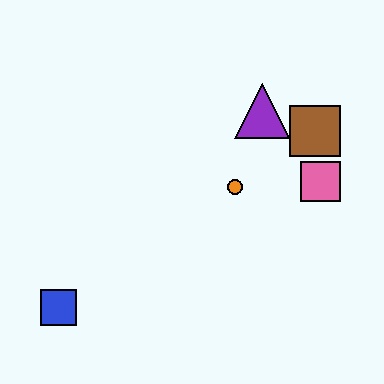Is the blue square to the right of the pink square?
No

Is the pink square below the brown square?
Yes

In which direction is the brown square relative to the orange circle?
The brown square is to the right of the orange circle.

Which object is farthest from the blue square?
The brown square is farthest from the blue square.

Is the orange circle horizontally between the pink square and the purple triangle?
No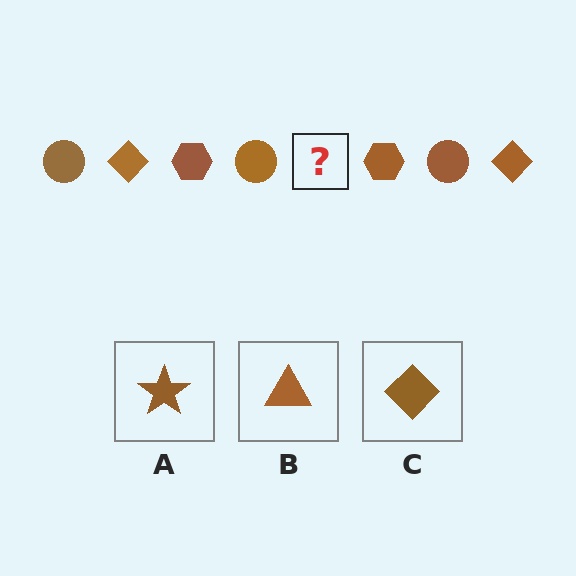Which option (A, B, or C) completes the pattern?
C.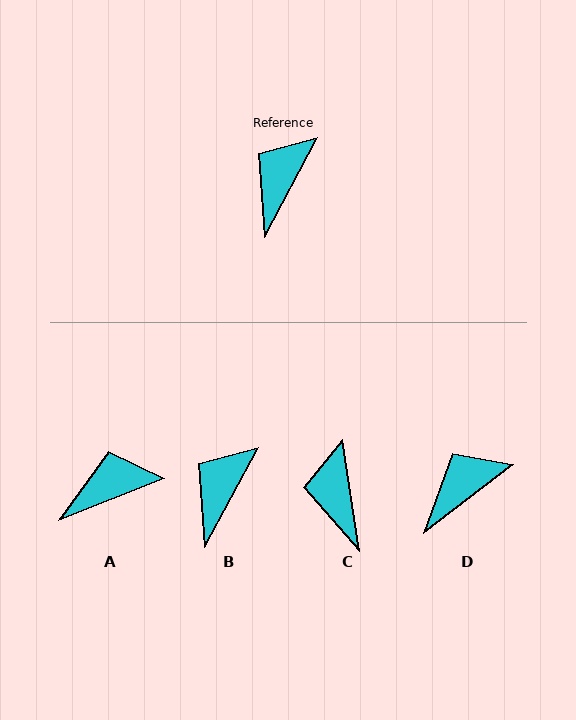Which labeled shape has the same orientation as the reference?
B.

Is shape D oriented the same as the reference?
No, it is off by about 24 degrees.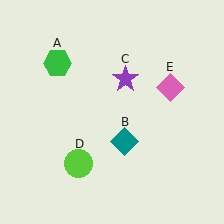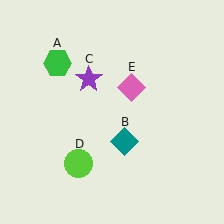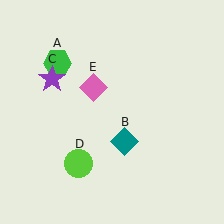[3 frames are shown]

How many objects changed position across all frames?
2 objects changed position: purple star (object C), pink diamond (object E).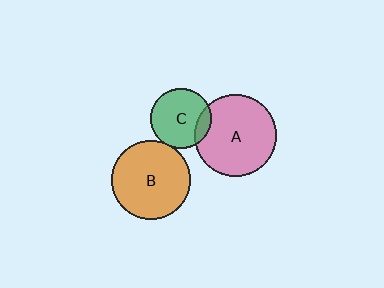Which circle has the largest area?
Circle A (pink).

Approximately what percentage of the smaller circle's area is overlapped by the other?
Approximately 15%.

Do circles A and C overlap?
Yes.